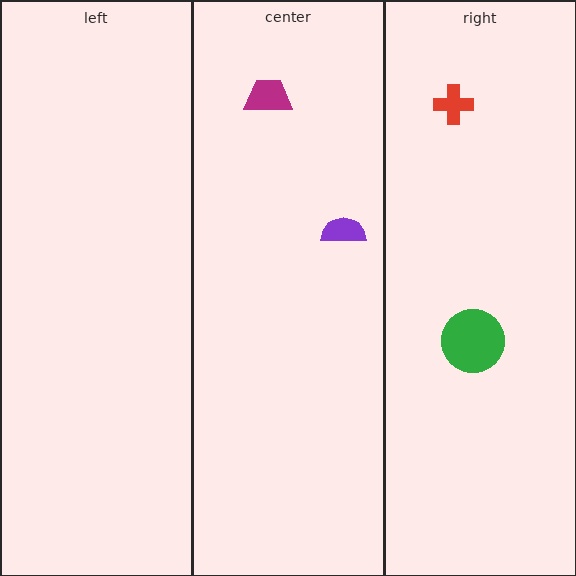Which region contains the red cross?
The right region.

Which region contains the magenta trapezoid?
The center region.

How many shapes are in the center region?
2.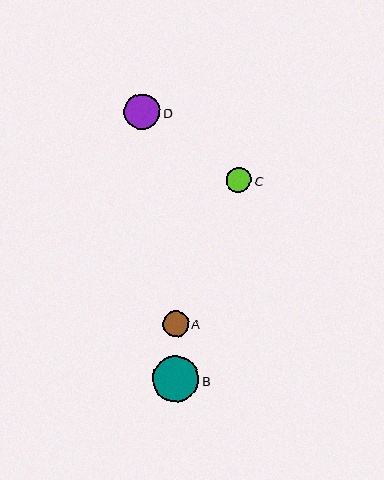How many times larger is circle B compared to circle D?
Circle B is approximately 1.3 times the size of circle D.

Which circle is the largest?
Circle B is the largest with a size of approximately 46 pixels.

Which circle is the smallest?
Circle C is the smallest with a size of approximately 25 pixels.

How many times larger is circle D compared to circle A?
Circle D is approximately 1.4 times the size of circle A.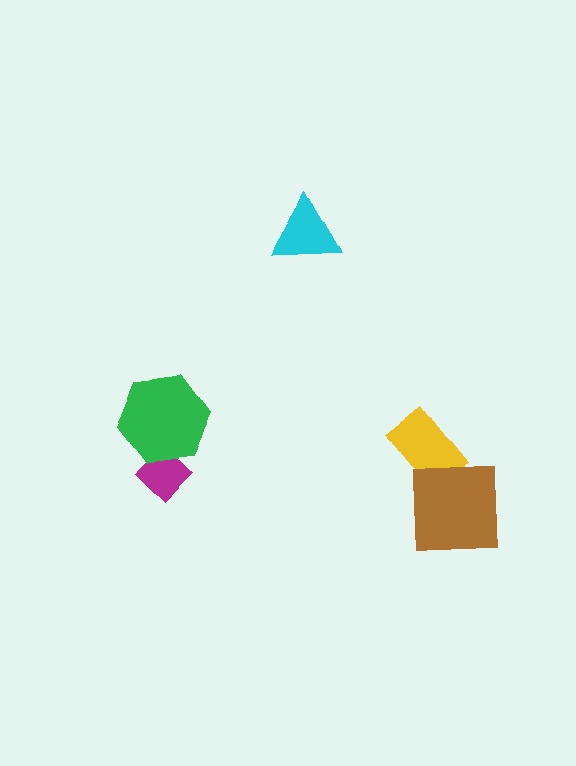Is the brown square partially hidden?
No, no other shape covers it.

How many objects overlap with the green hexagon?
1 object overlaps with the green hexagon.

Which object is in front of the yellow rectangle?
The brown square is in front of the yellow rectangle.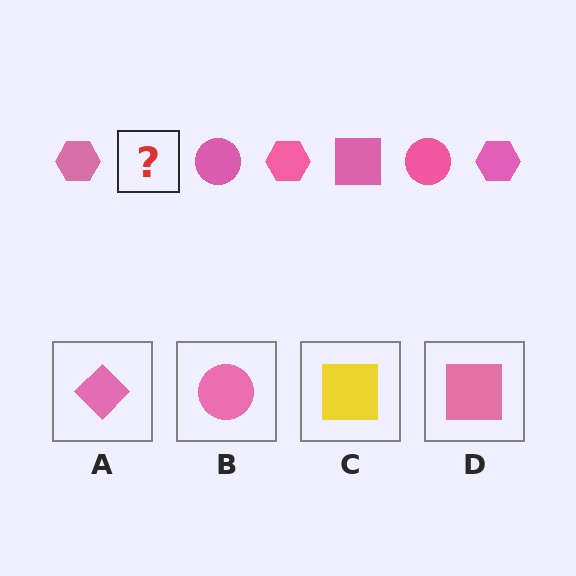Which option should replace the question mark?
Option D.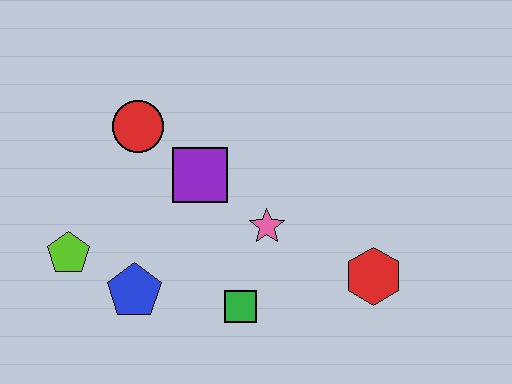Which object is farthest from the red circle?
The red hexagon is farthest from the red circle.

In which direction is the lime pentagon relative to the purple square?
The lime pentagon is to the left of the purple square.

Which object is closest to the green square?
The pink star is closest to the green square.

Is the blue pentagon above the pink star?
No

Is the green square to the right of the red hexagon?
No